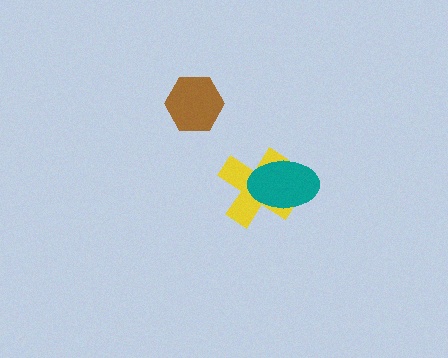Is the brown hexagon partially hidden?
No, no other shape covers it.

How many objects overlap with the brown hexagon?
0 objects overlap with the brown hexagon.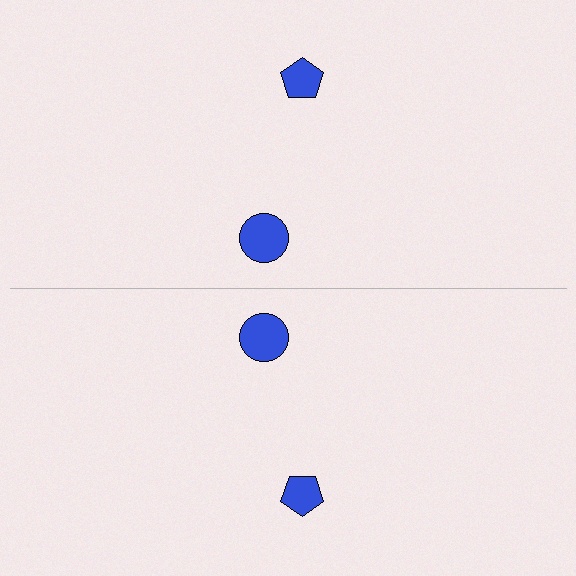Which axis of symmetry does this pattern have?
The pattern has a horizontal axis of symmetry running through the center of the image.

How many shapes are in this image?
There are 4 shapes in this image.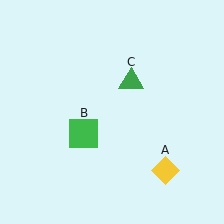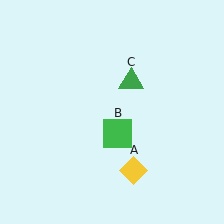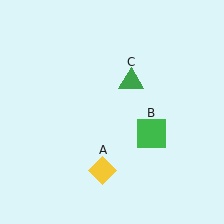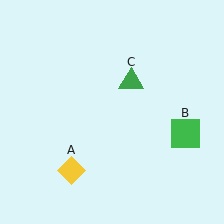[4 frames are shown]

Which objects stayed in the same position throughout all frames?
Green triangle (object C) remained stationary.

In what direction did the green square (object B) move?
The green square (object B) moved right.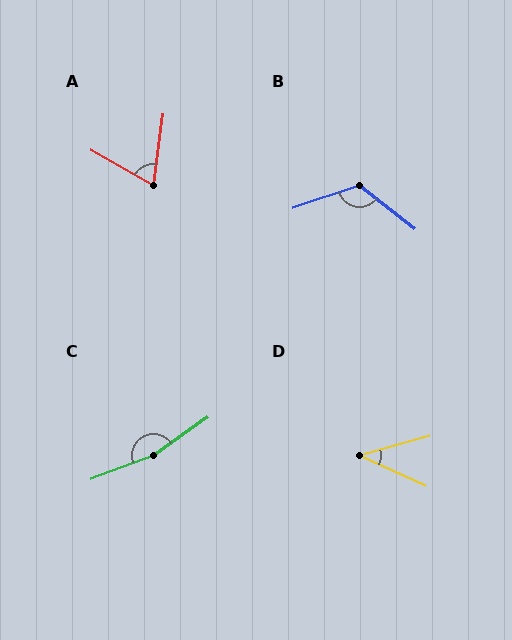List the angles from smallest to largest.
D (40°), A (68°), B (123°), C (166°).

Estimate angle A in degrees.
Approximately 68 degrees.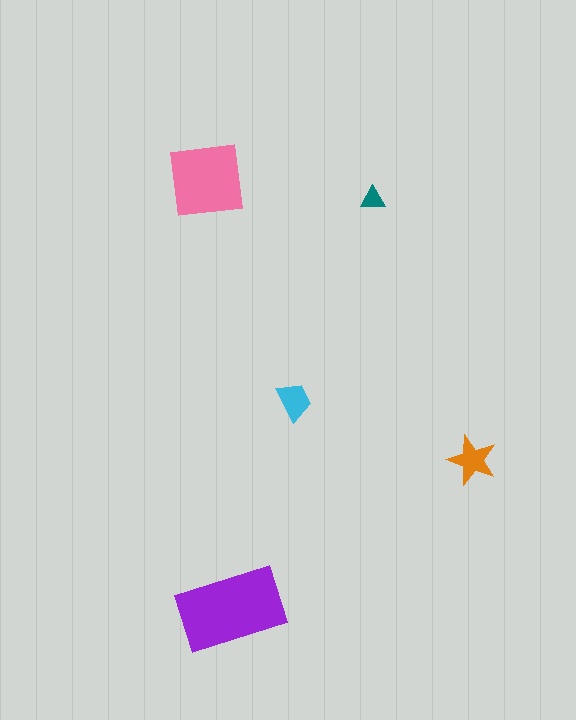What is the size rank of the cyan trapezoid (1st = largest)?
4th.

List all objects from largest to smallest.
The purple rectangle, the pink square, the orange star, the cyan trapezoid, the teal triangle.